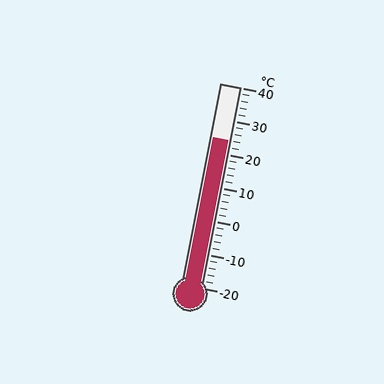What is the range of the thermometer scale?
The thermometer scale ranges from -20°C to 40°C.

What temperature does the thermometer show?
The thermometer shows approximately 24°C.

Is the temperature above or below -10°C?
The temperature is above -10°C.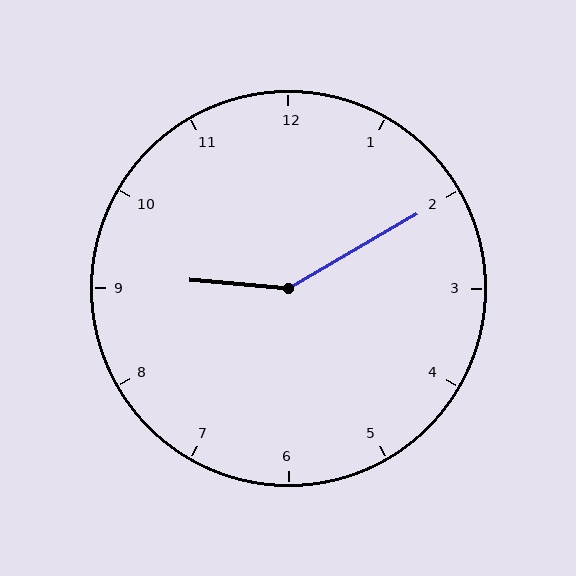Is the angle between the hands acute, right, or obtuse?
It is obtuse.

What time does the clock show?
9:10.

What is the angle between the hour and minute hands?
Approximately 145 degrees.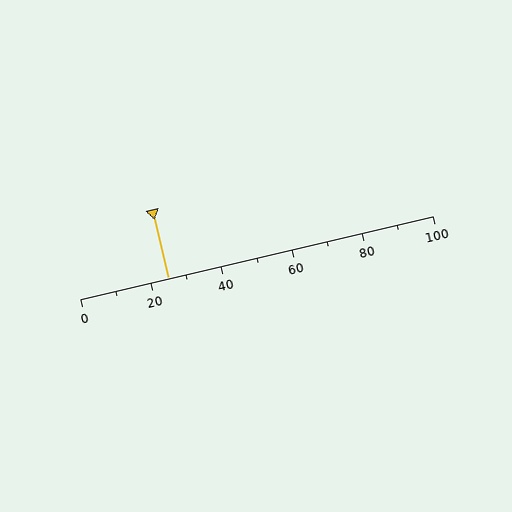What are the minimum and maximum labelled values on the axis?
The axis runs from 0 to 100.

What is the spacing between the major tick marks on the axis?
The major ticks are spaced 20 apart.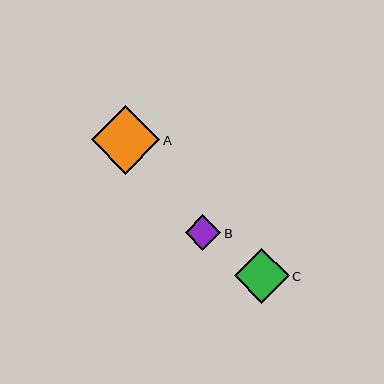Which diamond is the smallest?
Diamond B is the smallest with a size of approximately 35 pixels.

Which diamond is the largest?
Diamond A is the largest with a size of approximately 68 pixels.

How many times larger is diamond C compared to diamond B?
Diamond C is approximately 1.5 times the size of diamond B.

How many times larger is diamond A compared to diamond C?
Diamond A is approximately 1.3 times the size of diamond C.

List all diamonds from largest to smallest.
From largest to smallest: A, C, B.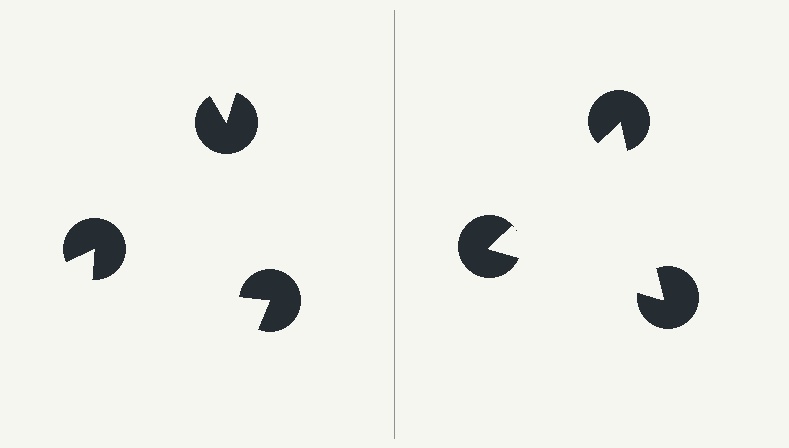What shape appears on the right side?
An illusory triangle.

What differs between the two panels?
The pac-man discs are positioned identically on both sides; only the wedge orientations differ. On the right they align to a triangle; on the left they are misaligned.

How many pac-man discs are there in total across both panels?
6 — 3 on each side.